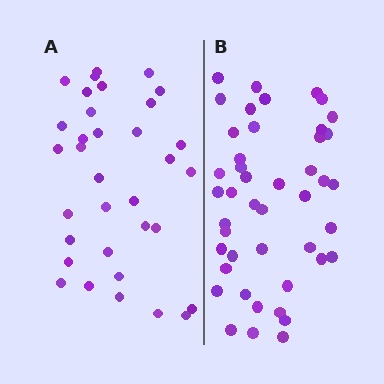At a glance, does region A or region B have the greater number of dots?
Region B (the right region) has more dots.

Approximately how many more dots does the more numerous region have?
Region B has roughly 12 or so more dots than region A.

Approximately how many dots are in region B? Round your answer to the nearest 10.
About 40 dots. (The exact count is 45, which rounds to 40.)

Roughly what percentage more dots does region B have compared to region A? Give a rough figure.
About 30% more.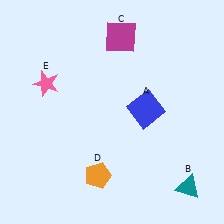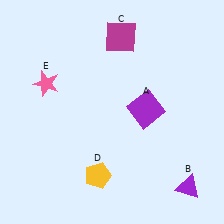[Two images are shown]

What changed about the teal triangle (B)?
In Image 1, B is teal. In Image 2, it changed to purple.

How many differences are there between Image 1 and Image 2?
There are 3 differences between the two images.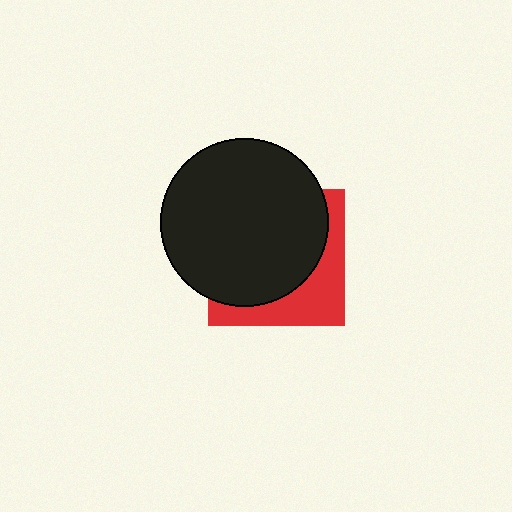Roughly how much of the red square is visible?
A small part of it is visible (roughly 33%).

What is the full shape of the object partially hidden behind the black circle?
The partially hidden object is a red square.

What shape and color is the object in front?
The object in front is a black circle.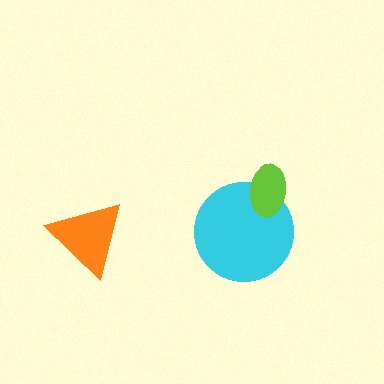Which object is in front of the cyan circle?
The lime ellipse is in front of the cyan circle.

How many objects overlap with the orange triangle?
0 objects overlap with the orange triangle.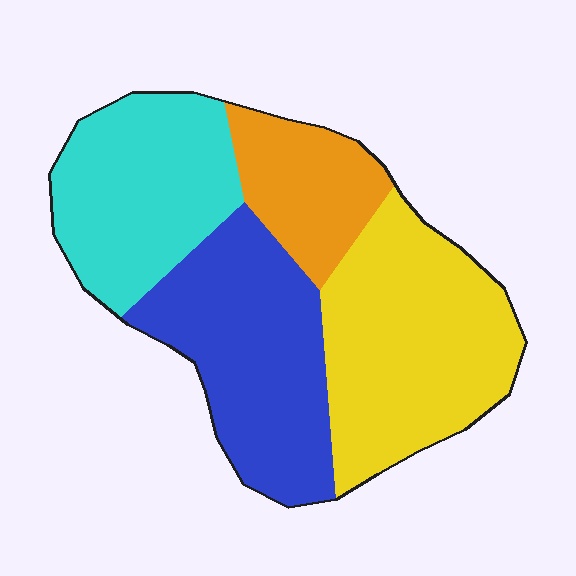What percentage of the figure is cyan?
Cyan takes up about one quarter (1/4) of the figure.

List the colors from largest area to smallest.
From largest to smallest: yellow, blue, cyan, orange.